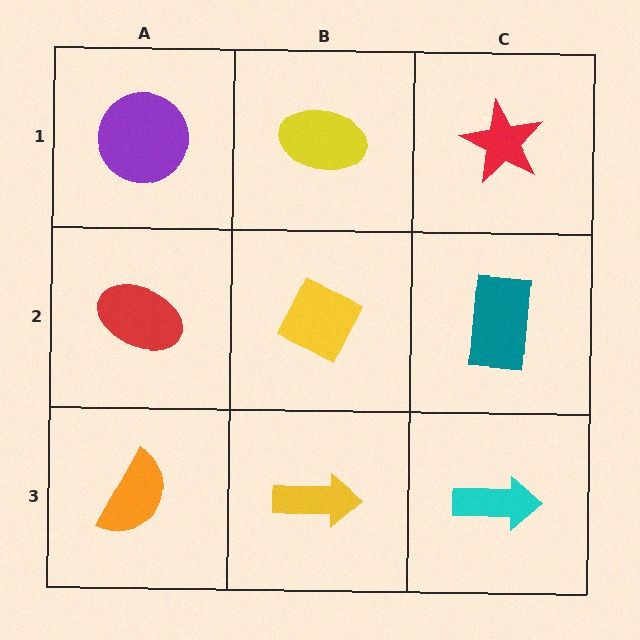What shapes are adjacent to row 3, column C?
A teal rectangle (row 2, column C), a yellow arrow (row 3, column B).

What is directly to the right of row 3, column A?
A yellow arrow.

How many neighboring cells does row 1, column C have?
2.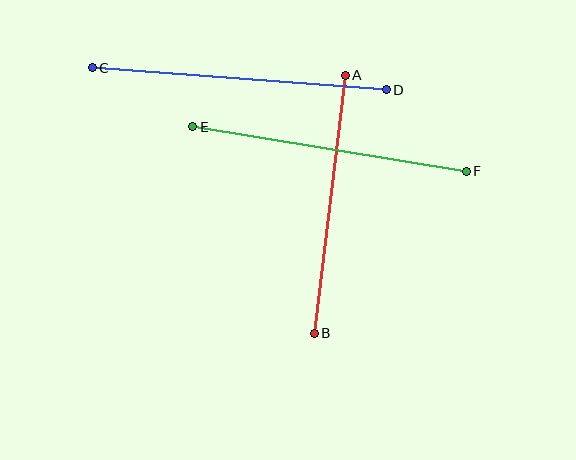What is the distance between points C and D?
The distance is approximately 295 pixels.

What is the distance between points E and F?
The distance is approximately 277 pixels.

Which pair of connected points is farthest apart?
Points C and D are farthest apart.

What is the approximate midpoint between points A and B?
The midpoint is at approximately (330, 204) pixels.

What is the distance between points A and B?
The distance is approximately 260 pixels.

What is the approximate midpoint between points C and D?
The midpoint is at approximately (239, 79) pixels.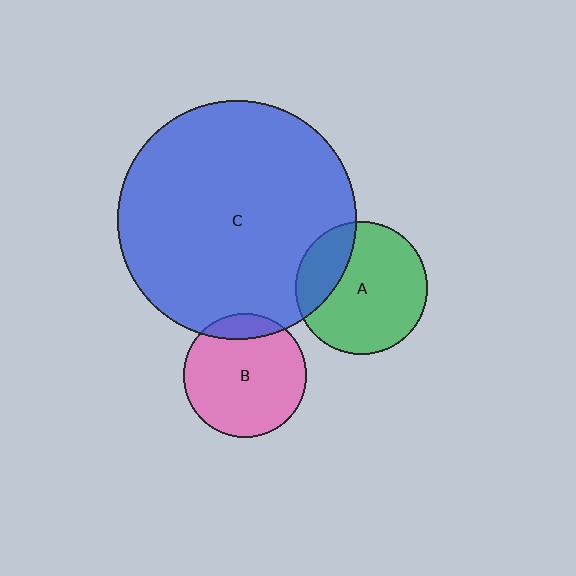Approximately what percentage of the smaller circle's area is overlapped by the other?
Approximately 15%.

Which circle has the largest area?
Circle C (blue).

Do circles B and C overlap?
Yes.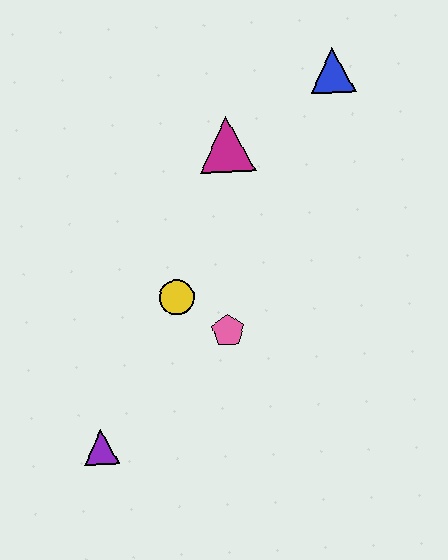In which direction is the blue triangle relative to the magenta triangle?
The blue triangle is to the right of the magenta triangle.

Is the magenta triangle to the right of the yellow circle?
Yes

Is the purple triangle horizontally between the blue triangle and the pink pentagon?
No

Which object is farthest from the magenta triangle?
The purple triangle is farthest from the magenta triangle.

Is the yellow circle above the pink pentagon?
Yes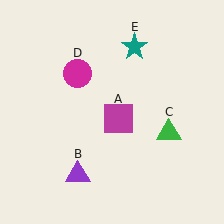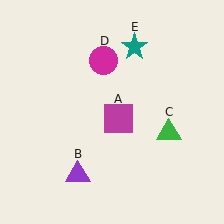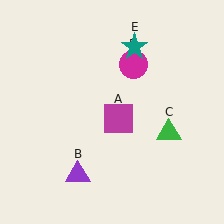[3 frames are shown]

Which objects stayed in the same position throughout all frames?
Magenta square (object A) and purple triangle (object B) and green triangle (object C) and teal star (object E) remained stationary.